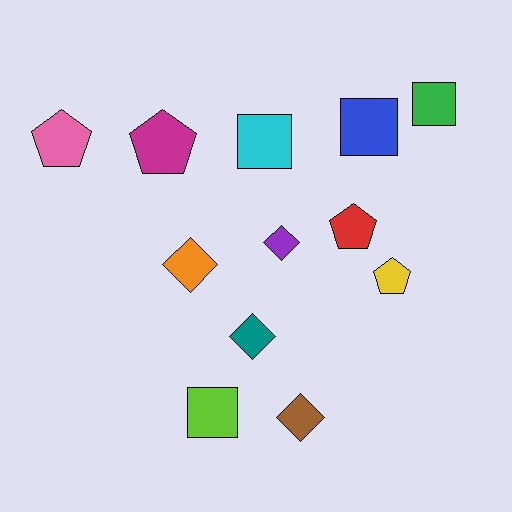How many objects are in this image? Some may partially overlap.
There are 12 objects.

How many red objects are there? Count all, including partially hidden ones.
There is 1 red object.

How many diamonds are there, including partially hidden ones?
There are 4 diamonds.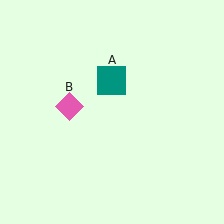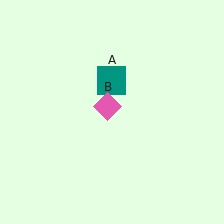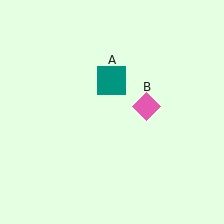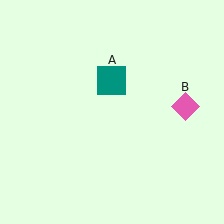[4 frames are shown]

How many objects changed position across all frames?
1 object changed position: pink diamond (object B).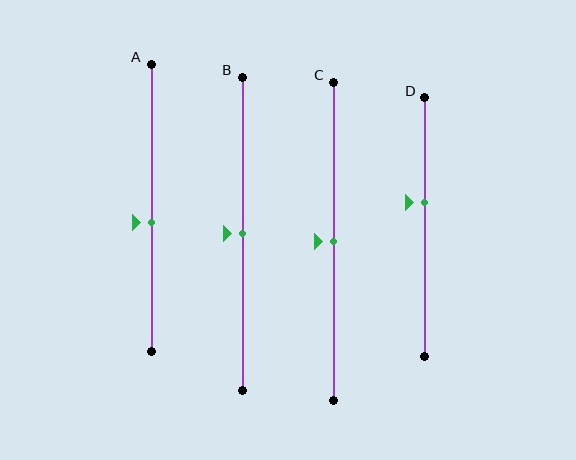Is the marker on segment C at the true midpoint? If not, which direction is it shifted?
Yes, the marker on segment C is at the true midpoint.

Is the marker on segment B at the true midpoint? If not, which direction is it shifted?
Yes, the marker on segment B is at the true midpoint.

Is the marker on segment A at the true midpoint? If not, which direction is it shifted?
No, the marker on segment A is shifted downward by about 5% of the segment length.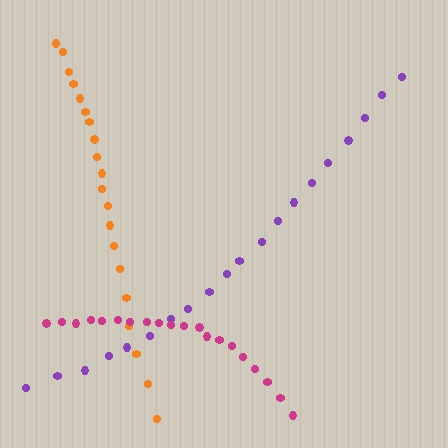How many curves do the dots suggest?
There are 3 distinct paths.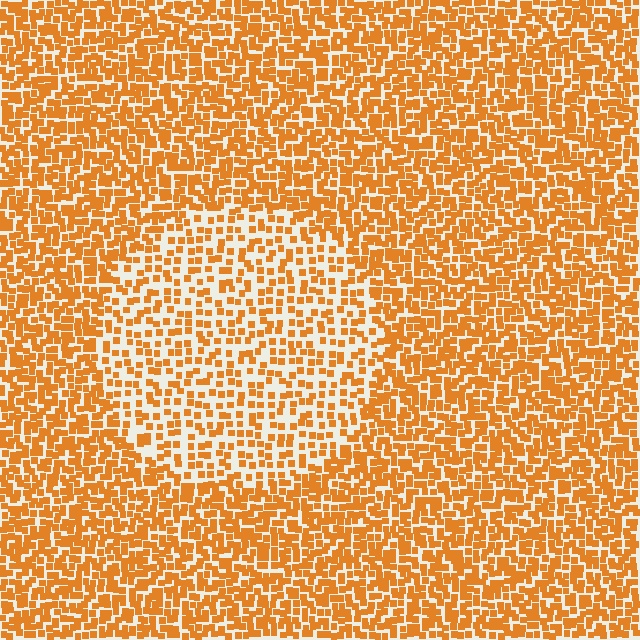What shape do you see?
I see a circle.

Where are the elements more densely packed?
The elements are more densely packed outside the circle boundary.